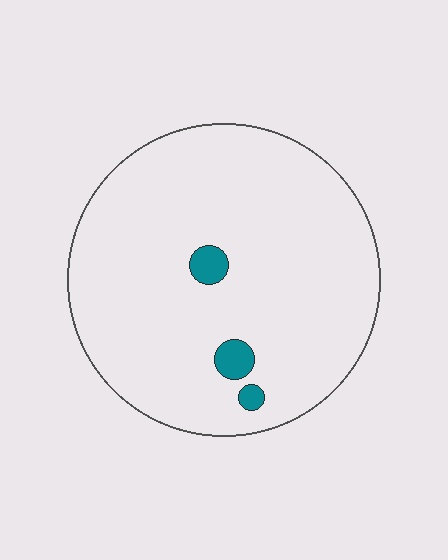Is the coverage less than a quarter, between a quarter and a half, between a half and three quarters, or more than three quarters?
Less than a quarter.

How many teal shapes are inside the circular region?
3.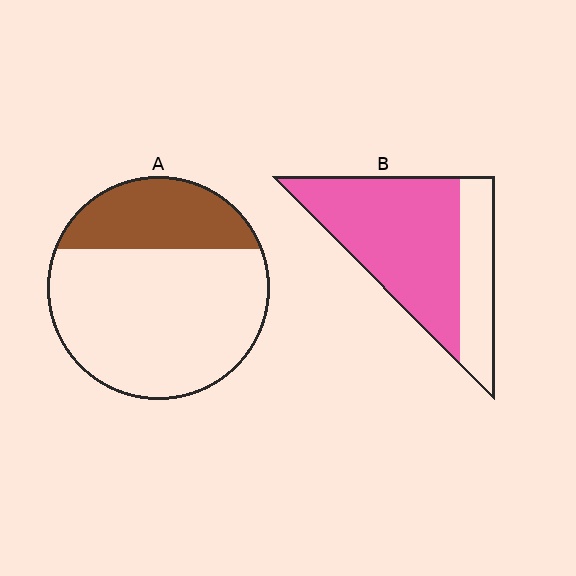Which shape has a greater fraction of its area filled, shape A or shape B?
Shape B.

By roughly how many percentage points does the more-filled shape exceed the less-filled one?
By roughly 45 percentage points (B over A).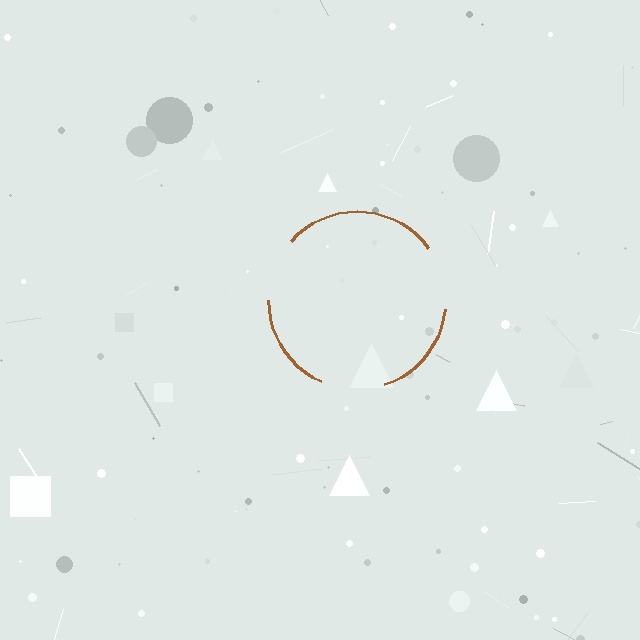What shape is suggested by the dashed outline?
The dashed outline suggests a circle.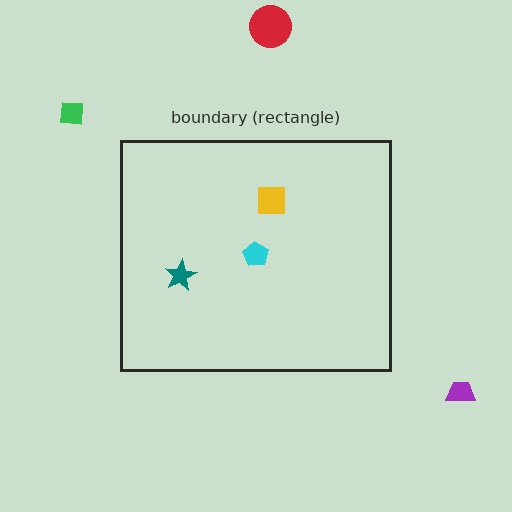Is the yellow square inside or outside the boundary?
Inside.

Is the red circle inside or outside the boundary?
Outside.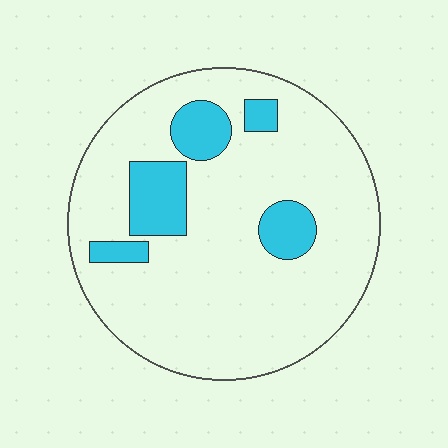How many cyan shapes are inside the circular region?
5.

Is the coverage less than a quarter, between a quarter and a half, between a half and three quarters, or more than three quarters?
Less than a quarter.